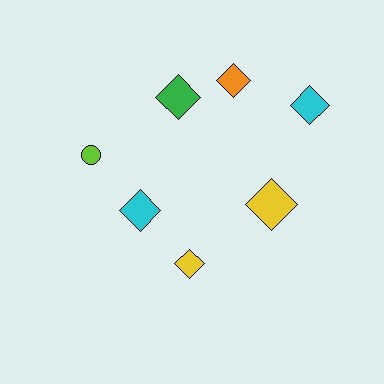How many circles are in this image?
There is 1 circle.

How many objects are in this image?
There are 7 objects.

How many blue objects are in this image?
There are no blue objects.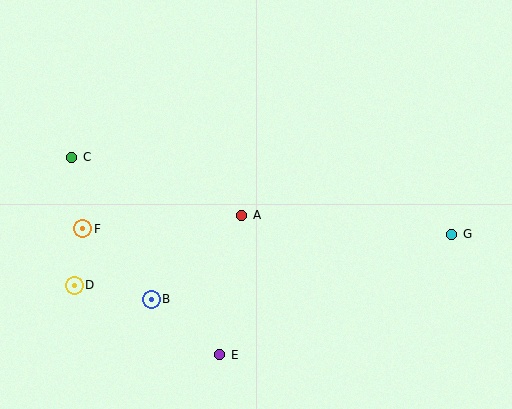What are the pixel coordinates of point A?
Point A is at (242, 215).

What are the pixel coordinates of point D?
Point D is at (74, 285).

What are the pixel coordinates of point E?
Point E is at (220, 355).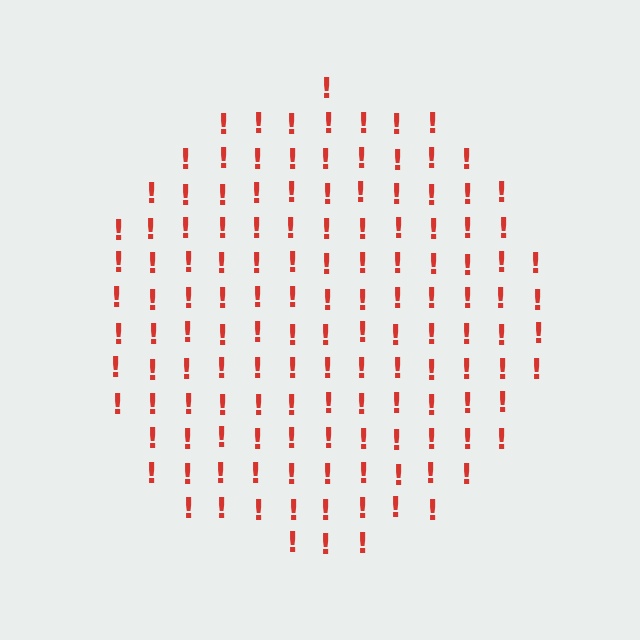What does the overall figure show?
The overall figure shows a circle.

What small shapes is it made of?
It is made of small exclamation marks.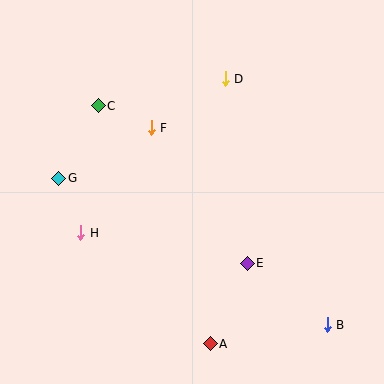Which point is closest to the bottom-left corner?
Point H is closest to the bottom-left corner.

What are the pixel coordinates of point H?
Point H is at (81, 233).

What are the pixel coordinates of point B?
Point B is at (327, 325).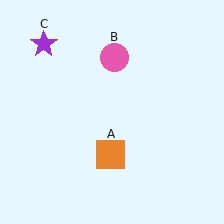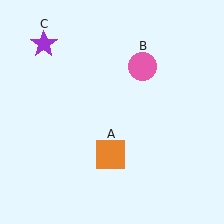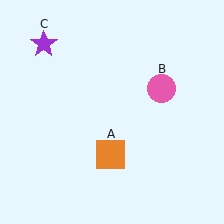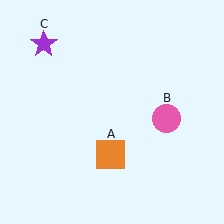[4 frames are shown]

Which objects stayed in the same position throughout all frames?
Orange square (object A) and purple star (object C) remained stationary.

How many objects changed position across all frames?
1 object changed position: pink circle (object B).